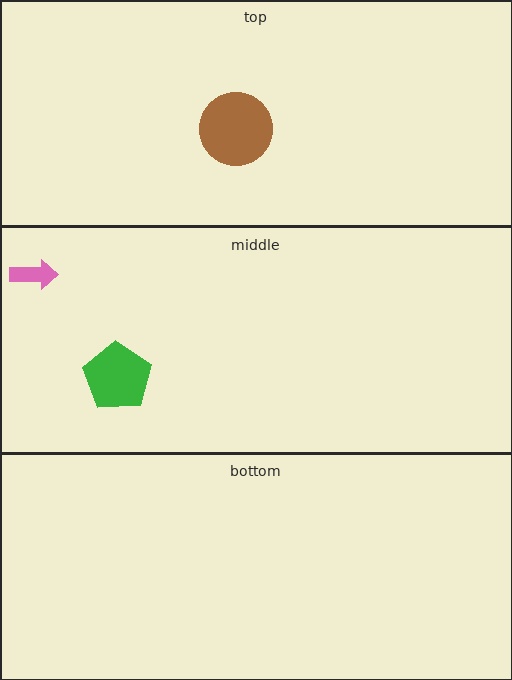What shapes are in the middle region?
The pink arrow, the green pentagon.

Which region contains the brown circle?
The top region.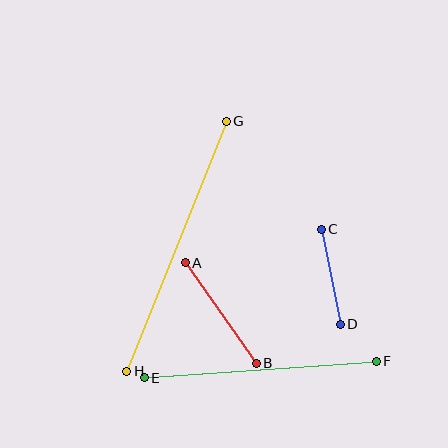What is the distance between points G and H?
The distance is approximately 269 pixels.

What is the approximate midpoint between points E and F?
The midpoint is at approximately (260, 370) pixels.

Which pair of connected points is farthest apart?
Points G and H are farthest apart.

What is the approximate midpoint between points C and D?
The midpoint is at approximately (331, 277) pixels.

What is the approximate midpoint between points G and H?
The midpoint is at approximately (176, 246) pixels.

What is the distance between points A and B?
The distance is approximately 123 pixels.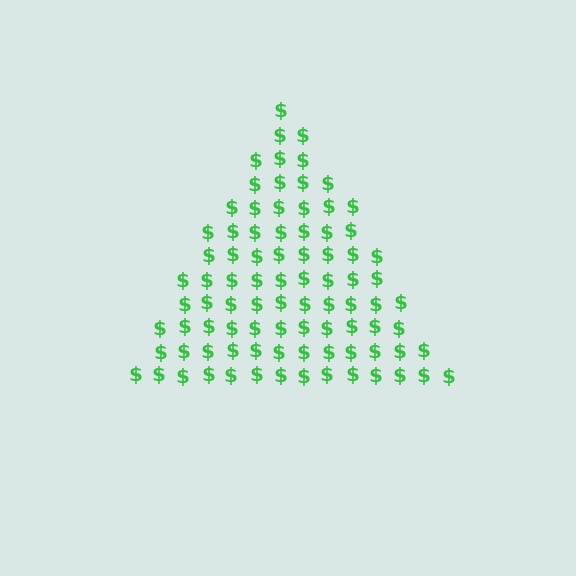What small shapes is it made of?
It is made of small dollar signs.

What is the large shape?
The large shape is a triangle.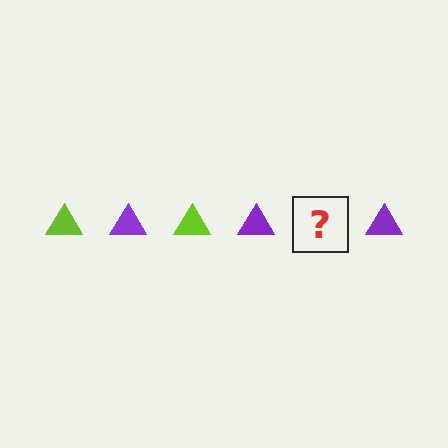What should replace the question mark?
The question mark should be replaced with a lime triangle.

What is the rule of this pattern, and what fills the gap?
The rule is that the pattern cycles through lime, purple triangles. The gap should be filled with a lime triangle.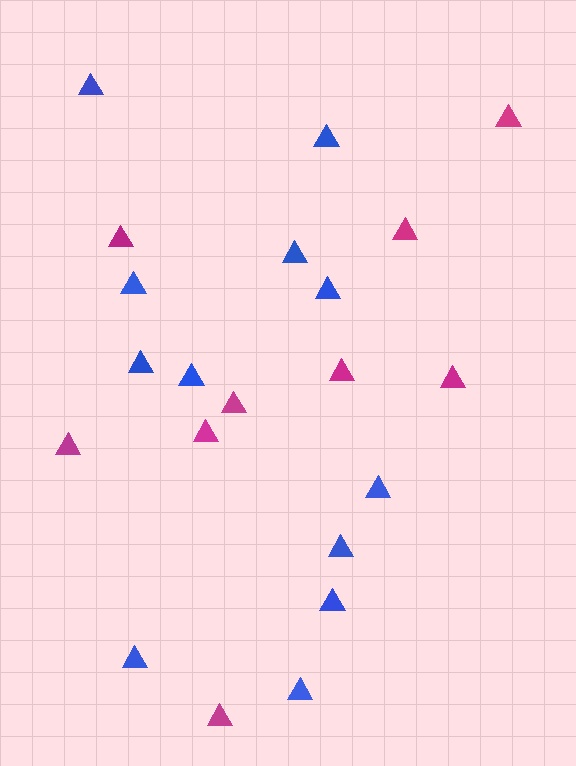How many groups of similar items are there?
There are 2 groups: one group of magenta triangles (9) and one group of blue triangles (12).